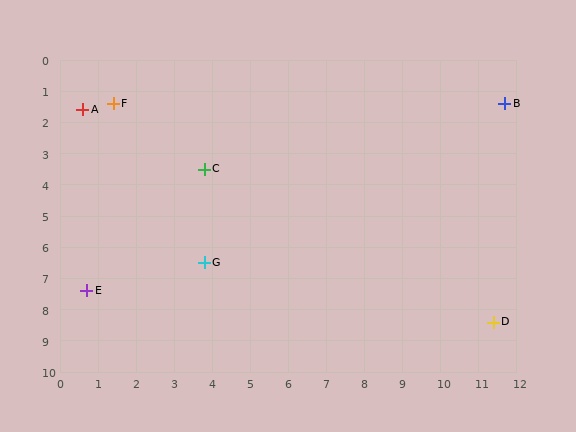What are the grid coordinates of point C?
Point C is at approximately (3.8, 3.5).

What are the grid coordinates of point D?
Point D is at approximately (11.4, 8.4).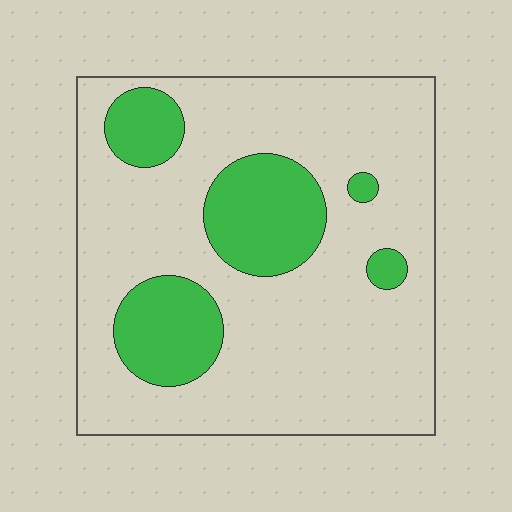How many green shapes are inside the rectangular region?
5.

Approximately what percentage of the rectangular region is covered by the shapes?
Approximately 20%.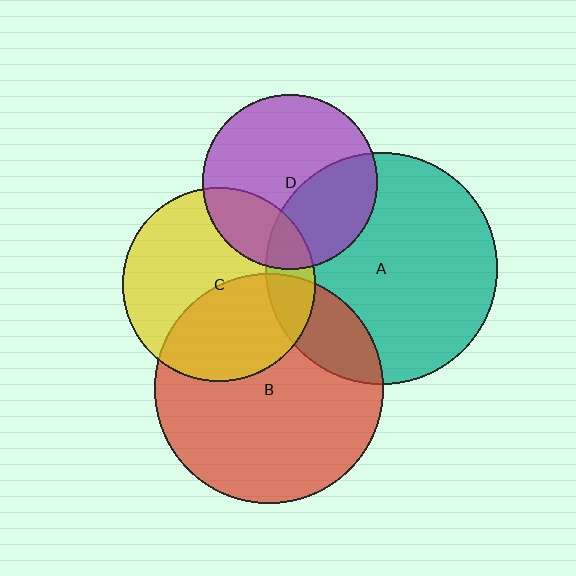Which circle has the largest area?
Circle A (teal).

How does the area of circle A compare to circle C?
Approximately 1.4 times.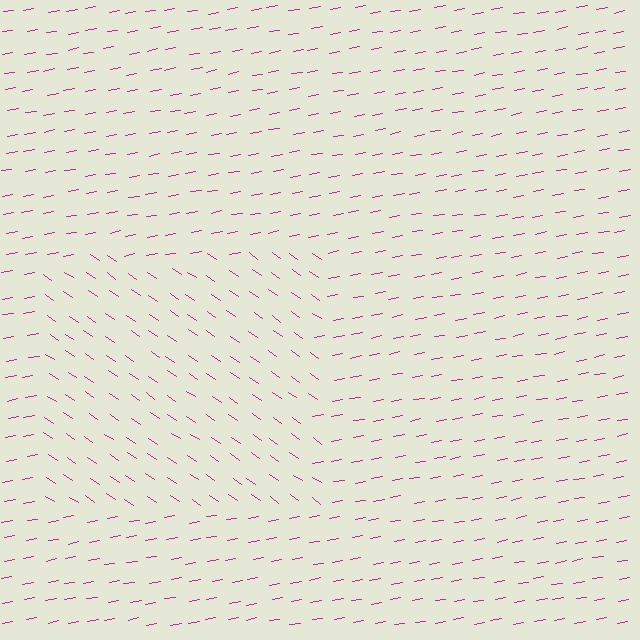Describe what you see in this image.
The image is filled with small magenta line segments. A rectangle region in the image has lines oriented differently from the surrounding lines, creating a visible texture boundary.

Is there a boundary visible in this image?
Yes, there is a texture boundary formed by a change in line orientation.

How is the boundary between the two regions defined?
The boundary is defined purely by a change in line orientation (approximately 45 degrees difference). All lines are the same color and thickness.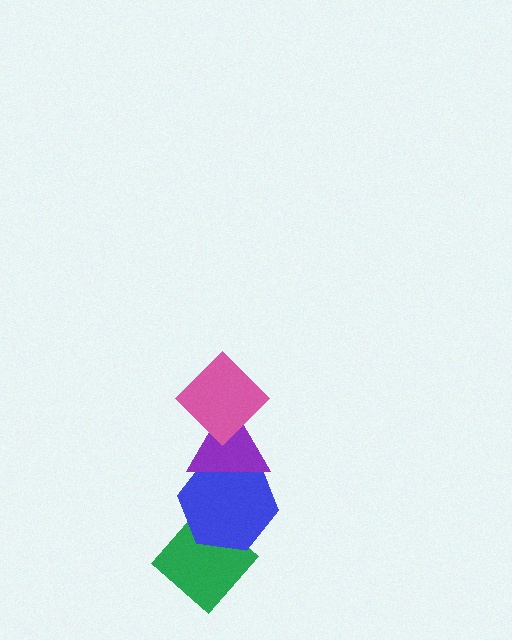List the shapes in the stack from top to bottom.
From top to bottom: the pink diamond, the purple triangle, the blue hexagon, the green diamond.